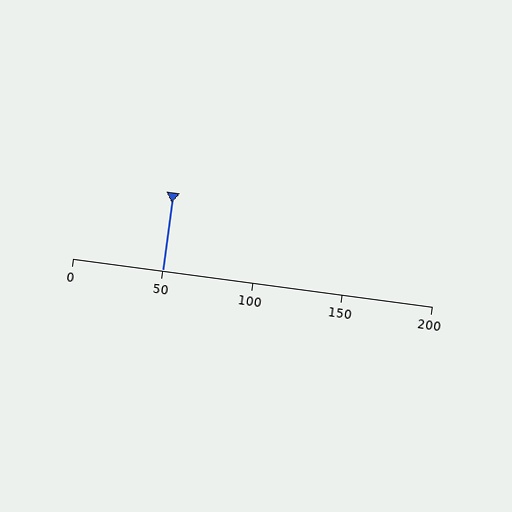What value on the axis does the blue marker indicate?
The marker indicates approximately 50.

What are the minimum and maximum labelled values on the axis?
The axis runs from 0 to 200.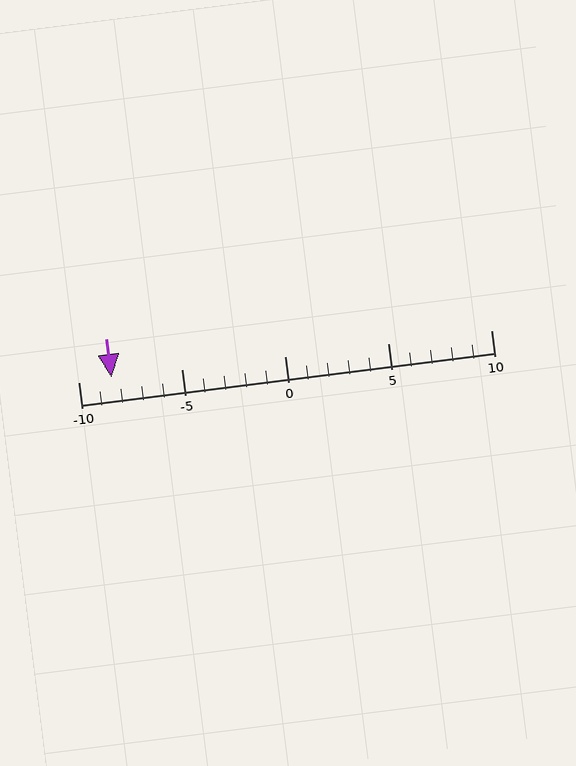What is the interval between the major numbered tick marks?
The major tick marks are spaced 5 units apart.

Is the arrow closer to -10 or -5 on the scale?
The arrow is closer to -10.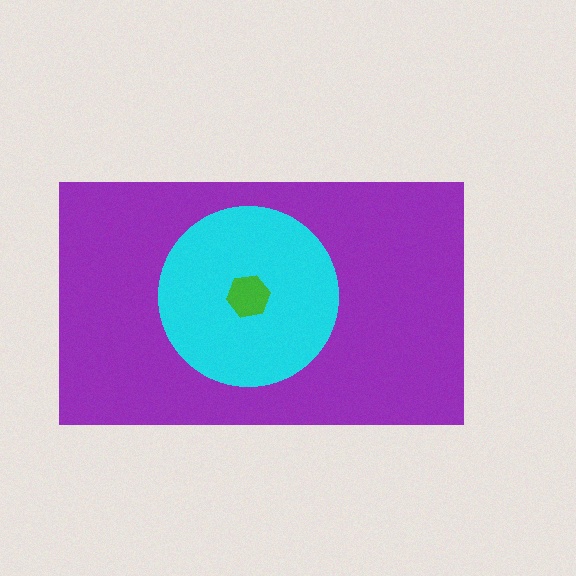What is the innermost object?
The green hexagon.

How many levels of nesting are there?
3.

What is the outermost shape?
The purple rectangle.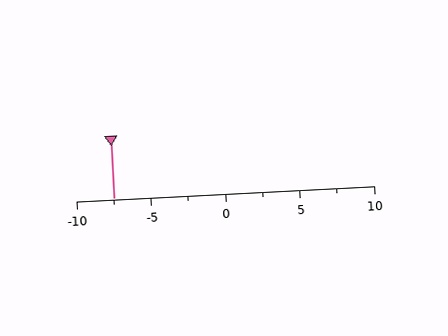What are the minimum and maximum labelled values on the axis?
The axis runs from -10 to 10.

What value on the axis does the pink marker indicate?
The marker indicates approximately -7.5.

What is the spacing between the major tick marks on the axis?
The major ticks are spaced 5 apart.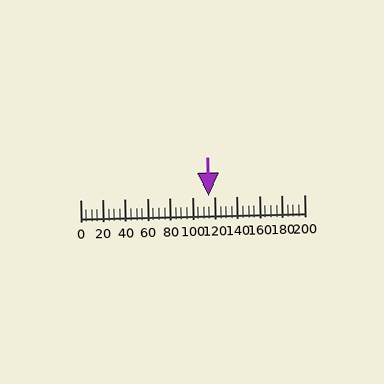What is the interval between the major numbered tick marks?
The major tick marks are spaced 20 units apart.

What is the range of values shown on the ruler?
The ruler shows values from 0 to 200.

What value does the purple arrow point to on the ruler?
The purple arrow points to approximately 115.